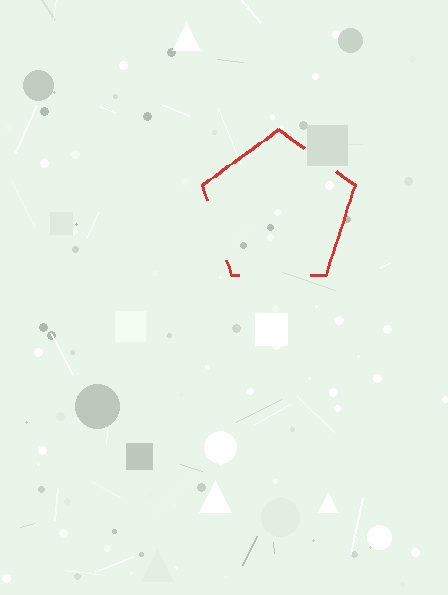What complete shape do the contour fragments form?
The contour fragments form a pentagon.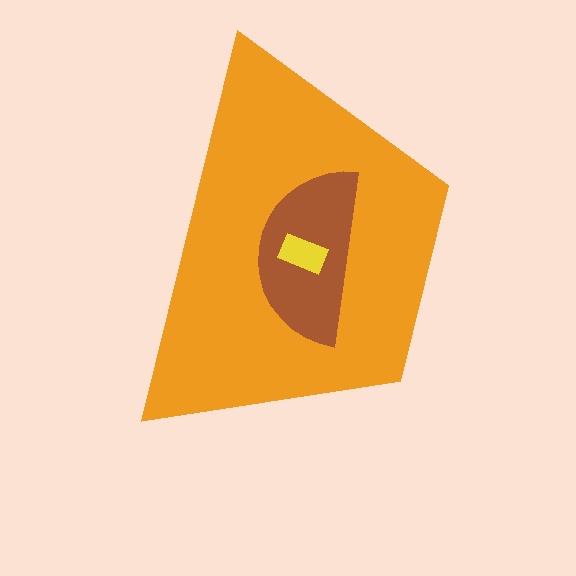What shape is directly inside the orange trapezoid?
The brown semicircle.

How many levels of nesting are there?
3.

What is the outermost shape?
The orange trapezoid.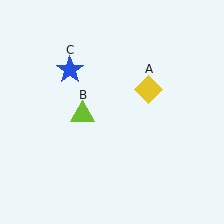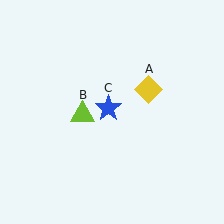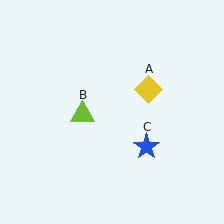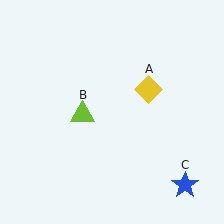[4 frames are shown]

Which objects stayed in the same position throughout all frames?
Yellow diamond (object A) and lime triangle (object B) remained stationary.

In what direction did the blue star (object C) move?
The blue star (object C) moved down and to the right.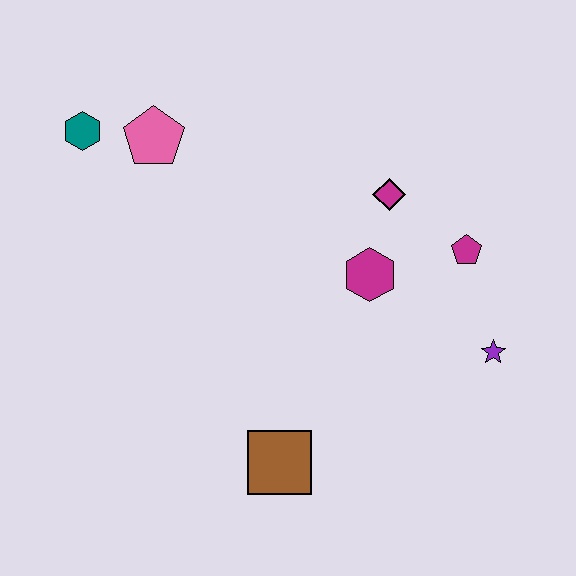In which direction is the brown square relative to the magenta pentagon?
The brown square is below the magenta pentagon.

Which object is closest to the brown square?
The magenta hexagon is closest to the brown square.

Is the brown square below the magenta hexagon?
Yes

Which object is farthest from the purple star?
The teal hexagon is farthest from the purple star.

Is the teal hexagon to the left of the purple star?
Yes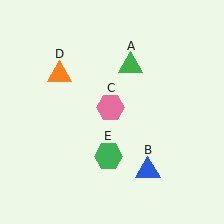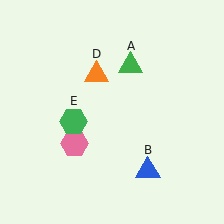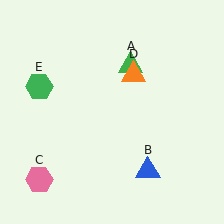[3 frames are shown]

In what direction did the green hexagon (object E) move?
The green hexagon (object E) moved up and to the left.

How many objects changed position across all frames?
3 objects changed position: pink hexagon (object C), orange triangle (object D), green hexagon (object E).